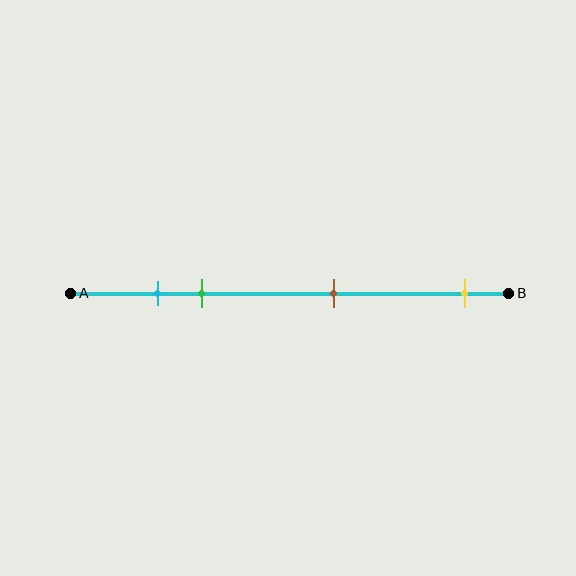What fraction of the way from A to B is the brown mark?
The brown mark is approximately 60% (0.6) of the way from A to B.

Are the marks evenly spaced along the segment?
No, the marks are not evenly spaced.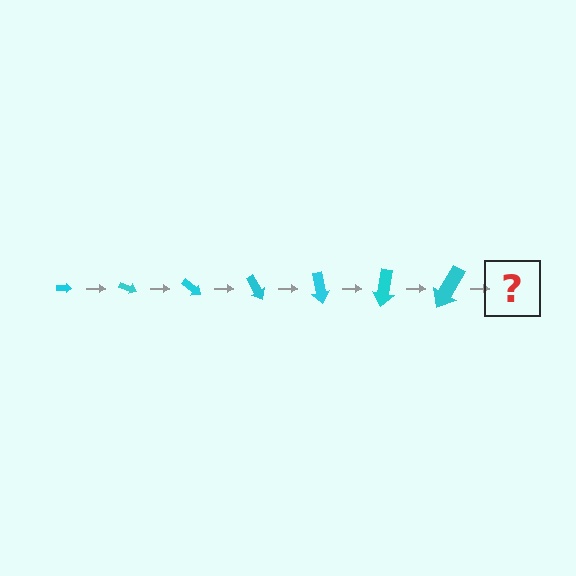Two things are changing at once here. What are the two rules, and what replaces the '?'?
The two rules are that the arrow grows larger each step and it rotates 20 degrees each step. The '?' should be an arrow, larger than the previous one and rotated 140 degrees from the start.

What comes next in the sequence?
The next element should be an arrow, larger than the previous one and rotated 140 degrees from the start.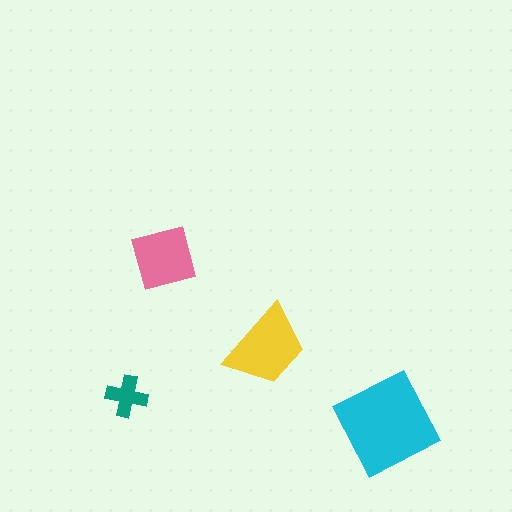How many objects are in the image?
There are 4 objects in the image.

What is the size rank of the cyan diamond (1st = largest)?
1st.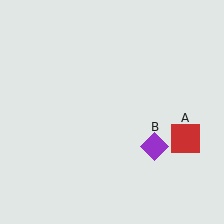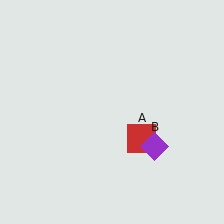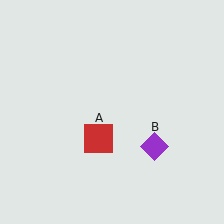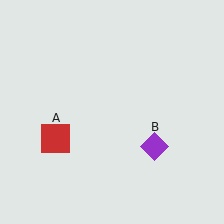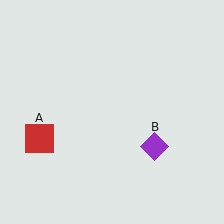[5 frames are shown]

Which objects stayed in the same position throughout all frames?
Purple diamond (object B) remained stationary.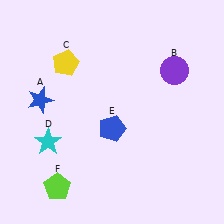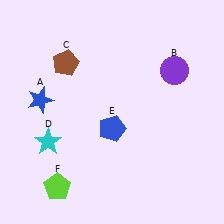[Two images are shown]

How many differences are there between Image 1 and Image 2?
There is 1 difference between the two images.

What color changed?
The pentagon (C) changed from yellow in Image 1 to brown in Image 2.